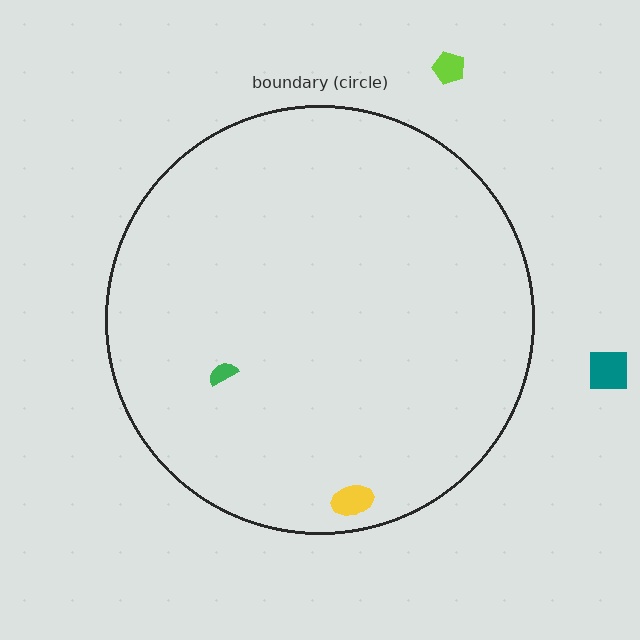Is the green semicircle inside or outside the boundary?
Inside.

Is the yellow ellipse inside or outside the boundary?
Inside.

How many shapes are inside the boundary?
2 inside, 2 outside.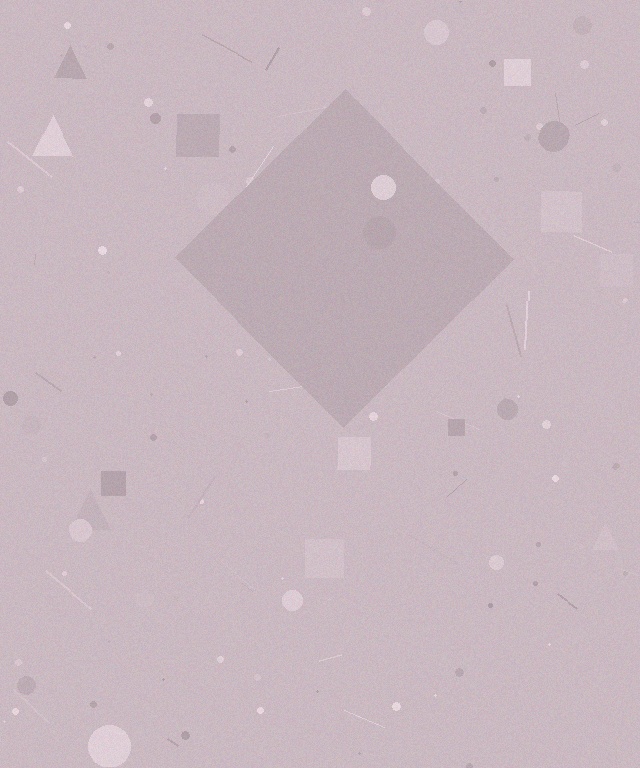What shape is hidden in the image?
A diamond is hidden in the image.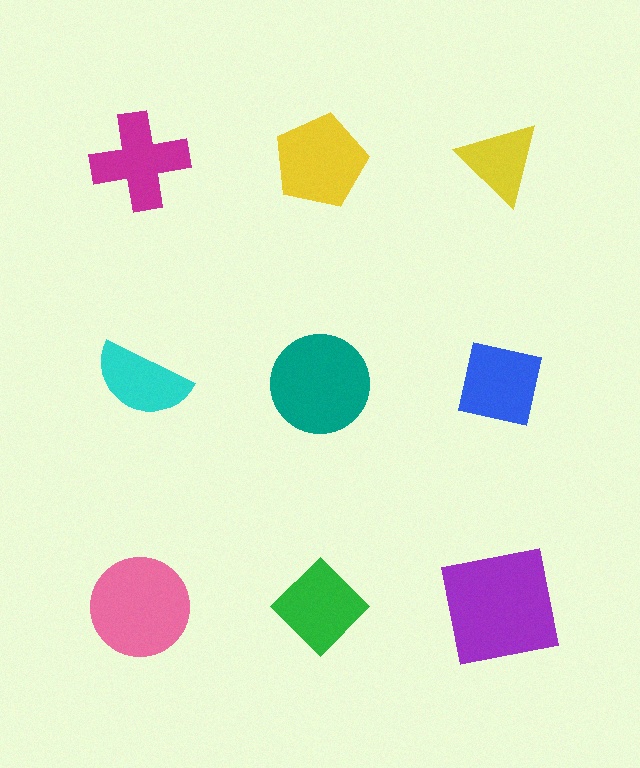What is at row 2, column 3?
A blue square.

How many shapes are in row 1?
3 shapes.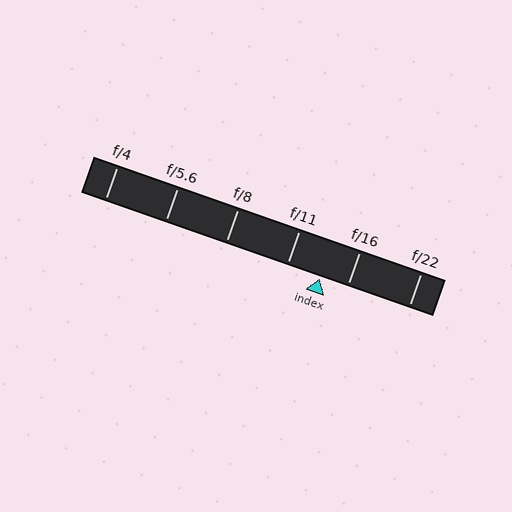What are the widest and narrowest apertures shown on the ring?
The widest aperture shown is f/4 and the narrowest is f/22.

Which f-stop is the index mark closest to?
The index mark is closest to f/16.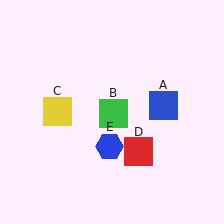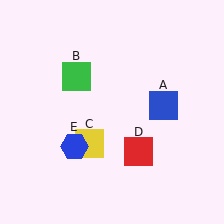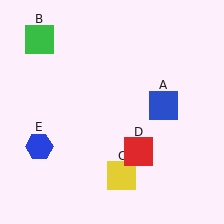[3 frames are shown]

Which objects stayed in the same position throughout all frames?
Blue square (object A) and red square (object D) remained stationary.